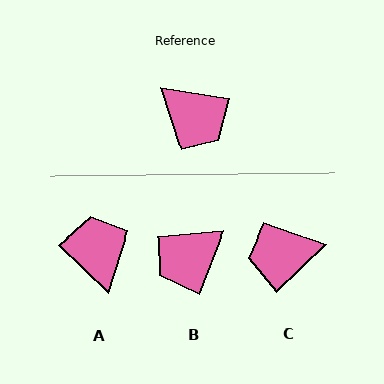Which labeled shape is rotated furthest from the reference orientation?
A, about 145 degrees away.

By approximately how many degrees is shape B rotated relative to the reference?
Approximately 102 degrees clockwise.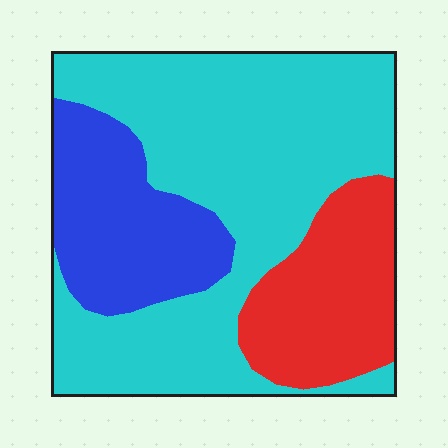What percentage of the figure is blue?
Blue covers about 20% of the figure.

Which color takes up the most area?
Cyan, at roughly 60%.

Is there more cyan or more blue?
Cyan.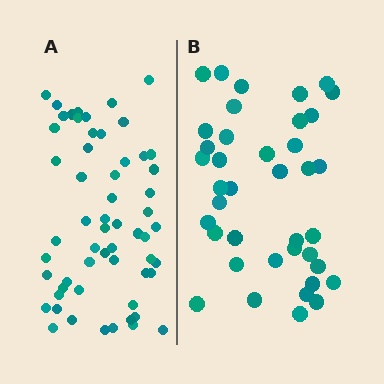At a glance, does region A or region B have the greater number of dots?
Region A (the left region) has more dots.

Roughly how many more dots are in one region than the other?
Region A has approximately 20 more dots than region B.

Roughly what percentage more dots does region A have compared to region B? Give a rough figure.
About 50% more.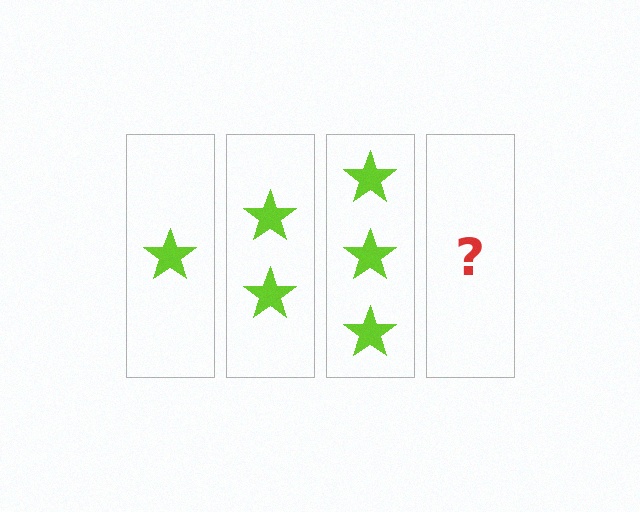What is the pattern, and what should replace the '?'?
The pattern is that each step adds one more star. The '?' should be 4 stars.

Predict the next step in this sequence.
The next step is 4 stars.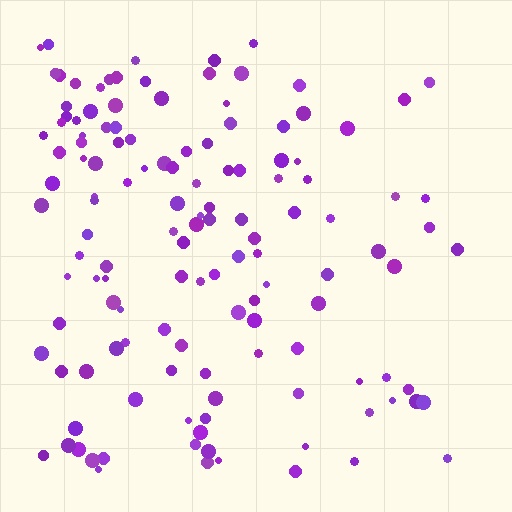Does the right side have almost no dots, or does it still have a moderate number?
Still a moderate number, just noticeably fewer than the left.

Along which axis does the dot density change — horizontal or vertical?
Horizontal.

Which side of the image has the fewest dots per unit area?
The right.